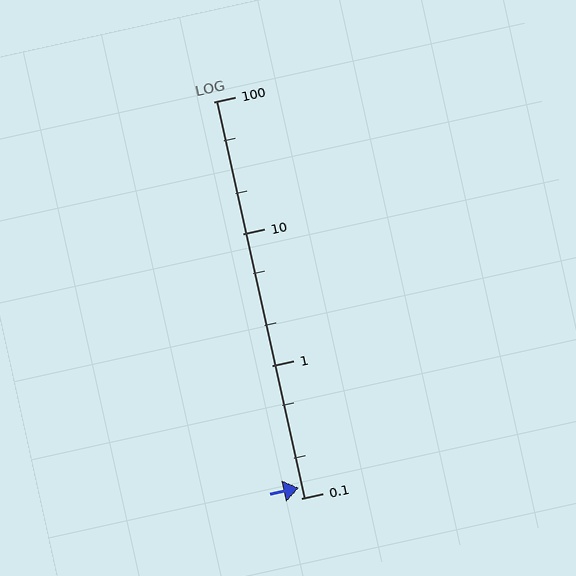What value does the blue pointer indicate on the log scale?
The pointer indicates approximately 0.12.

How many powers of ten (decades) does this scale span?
The scale spans 3 decades, from 0.1 to 100.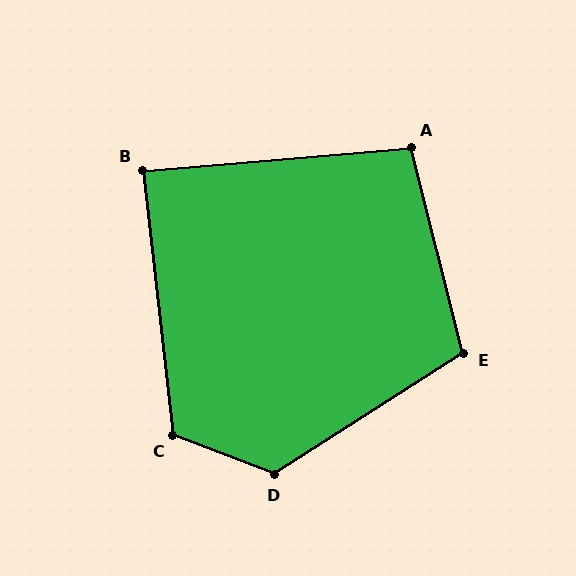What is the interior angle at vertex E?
Approximately 109 degrees (obtuse).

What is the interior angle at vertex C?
Approximately 118 degrees (obtuse).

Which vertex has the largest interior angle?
D, at approximately 126 degrees.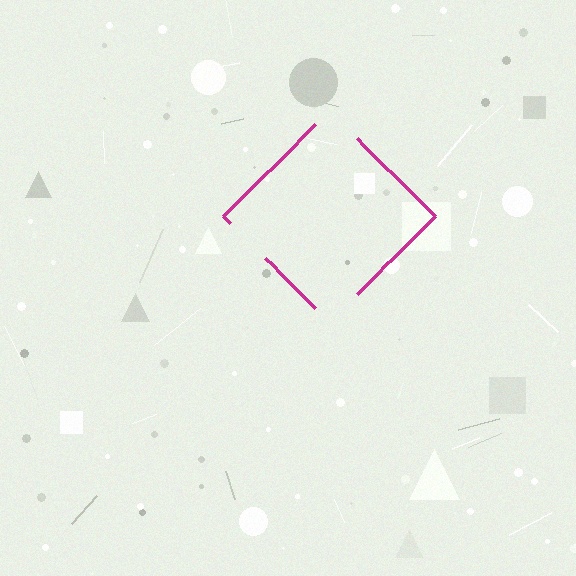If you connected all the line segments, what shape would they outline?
They would outline a diamond.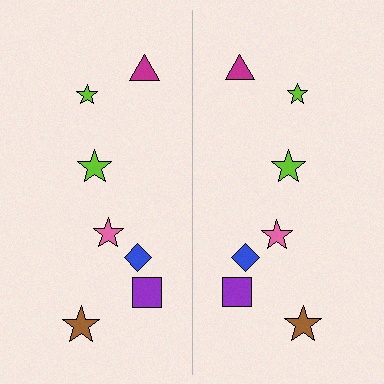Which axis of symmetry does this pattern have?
The pattern has a vertical axis of symmetry running through the center of the image.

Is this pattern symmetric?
Yes, this pattern has bilateral (reflection) symmetry.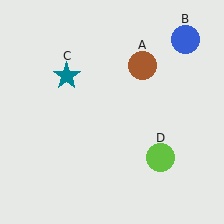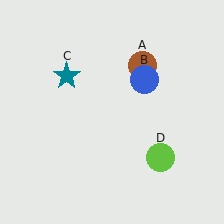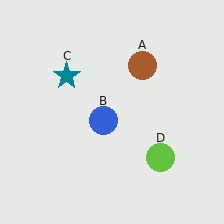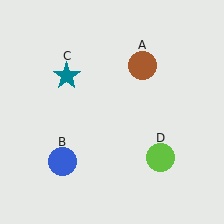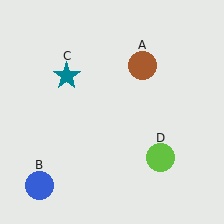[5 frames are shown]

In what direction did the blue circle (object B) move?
The blue circle (object B) moved down and to the left.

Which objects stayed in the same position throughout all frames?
Brown circle (object A) and teal star (object C) and lime circle (object D) remained stationary.